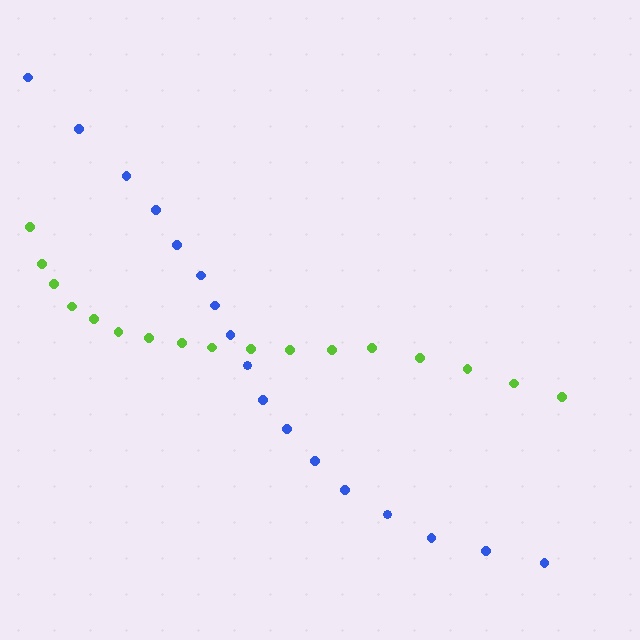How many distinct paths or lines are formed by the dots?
There are 2 distinct paths.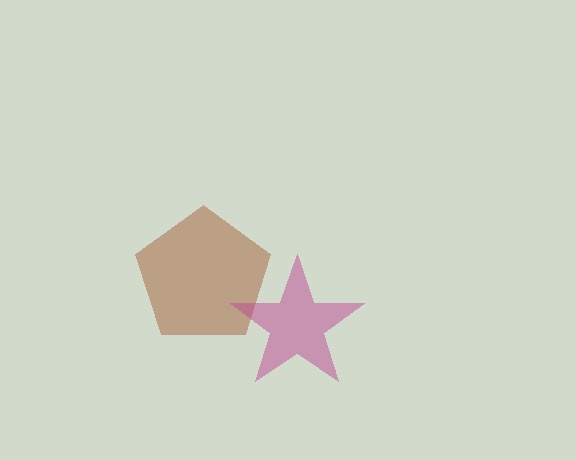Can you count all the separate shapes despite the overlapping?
Yes, there are 2 separate shapes.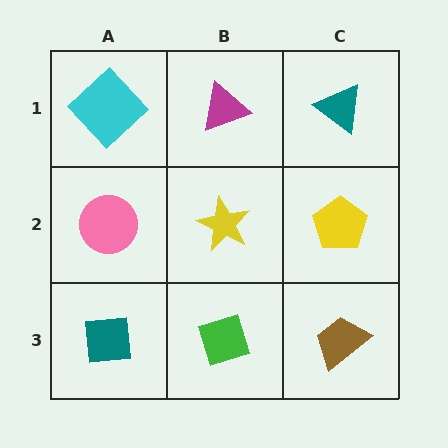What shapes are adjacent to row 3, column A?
A pink circle (row 2, column A), a green diamond (row 3, column B).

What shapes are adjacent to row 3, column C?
A yellow pentagon (row 2, column C), a green diamond (row 3, column B).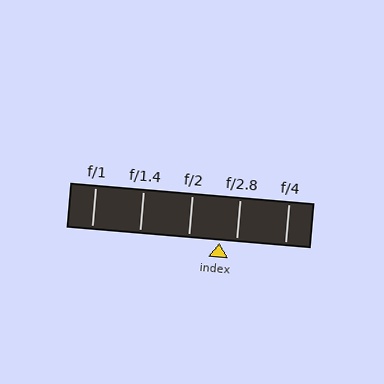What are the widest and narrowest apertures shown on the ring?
The widest aperture shown is f/1 and the narrowest is f/4.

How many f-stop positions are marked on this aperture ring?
There are 5 f-stop positions marked.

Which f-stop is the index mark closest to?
The index mark is closest to f/2.8.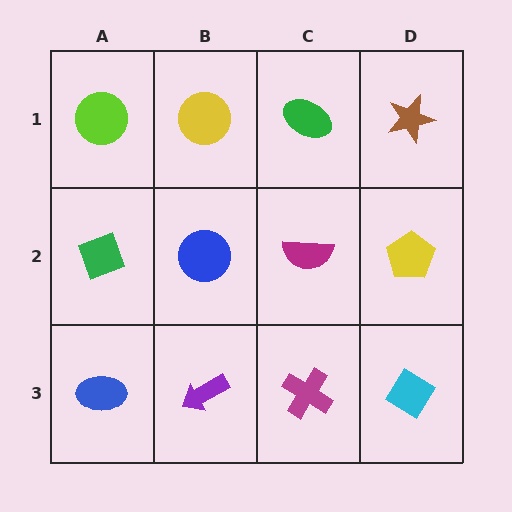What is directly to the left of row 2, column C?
A blue circle.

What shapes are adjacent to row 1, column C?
A magenta semicircle (row 2, column C), a yellow circle (row 1, column B), a brown star (row 1, column D).